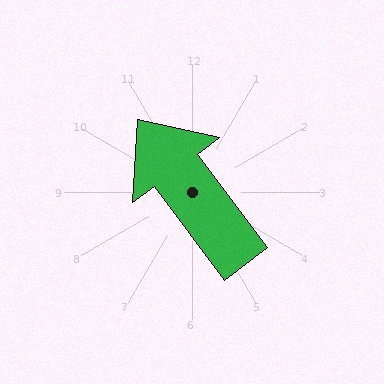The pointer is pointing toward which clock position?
Roughly 11 o'clock.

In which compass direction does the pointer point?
Northwest.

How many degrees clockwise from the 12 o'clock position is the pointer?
Approximately 323 degrees.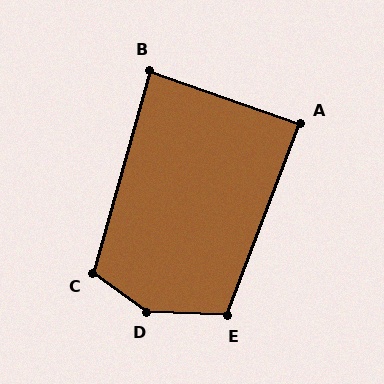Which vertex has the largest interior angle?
D, at approximately 147 degrees.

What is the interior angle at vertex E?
Approximately 108 degrees (obtuse).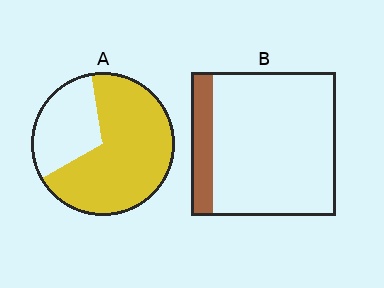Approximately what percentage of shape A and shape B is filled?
A is approximately 70% and B is approximately 15%.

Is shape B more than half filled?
No.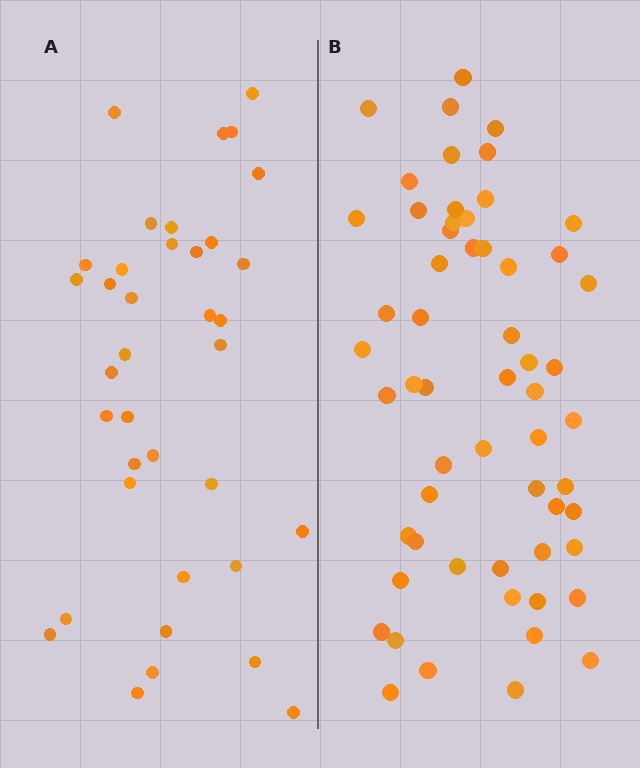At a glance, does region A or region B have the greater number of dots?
Region B (the right region) has more dots.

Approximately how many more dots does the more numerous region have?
Region B has approximately 20 more dots than region A.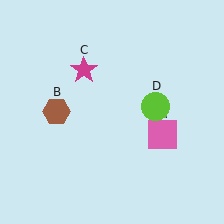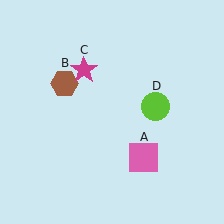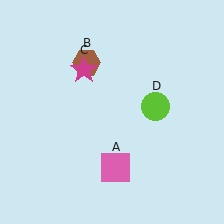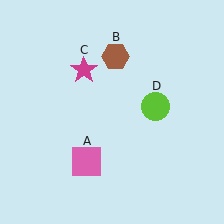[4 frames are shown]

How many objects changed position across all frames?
2 objects changed position: pink square (object A), brown hexagon (object B).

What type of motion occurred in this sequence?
The pink square (object A), brown hexagon (object B) rotated clockwise around the center of the scene.